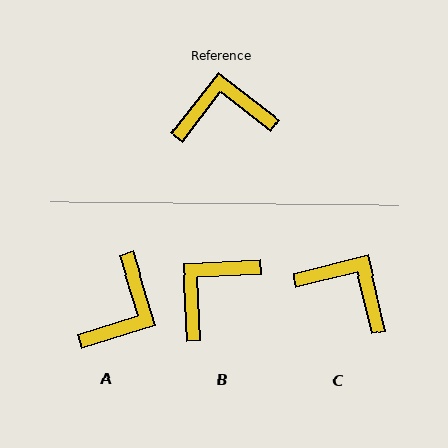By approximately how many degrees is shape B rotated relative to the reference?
Approximately 41 degrees counter-clockwise.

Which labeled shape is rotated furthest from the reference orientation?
A, about 125 degrees away.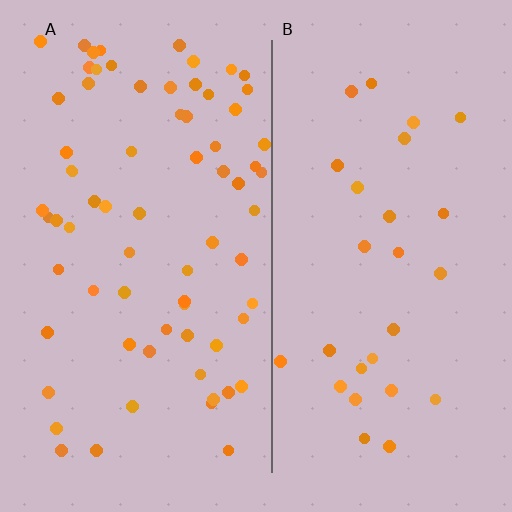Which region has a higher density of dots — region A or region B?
A (the left).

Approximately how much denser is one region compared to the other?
Approximately 2.5× — region A over region B.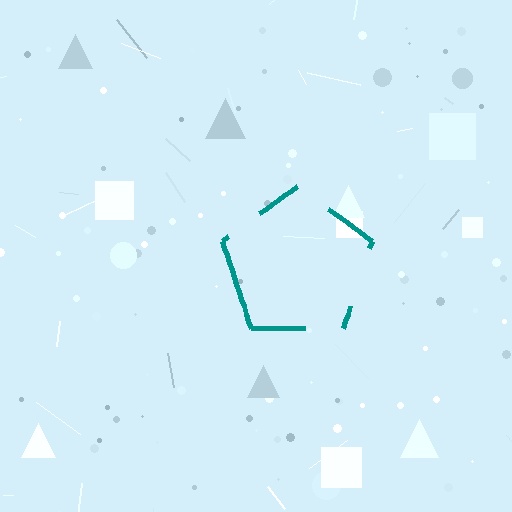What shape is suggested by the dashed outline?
The dashed outline suggests a pentagon.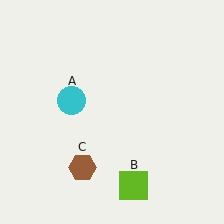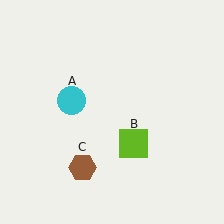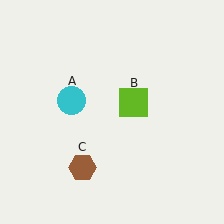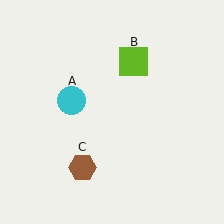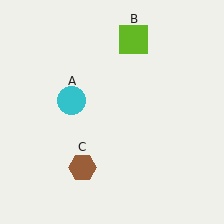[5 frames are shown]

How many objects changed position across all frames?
1 object changed position: lime square (object B).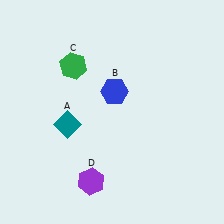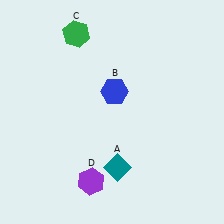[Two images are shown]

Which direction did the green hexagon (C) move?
The green hexagon (C) moved up.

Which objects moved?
The objects that moved are: the teal diamond (A), the green hexagon (C).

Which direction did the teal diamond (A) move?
The teal diamond (A) moved right.